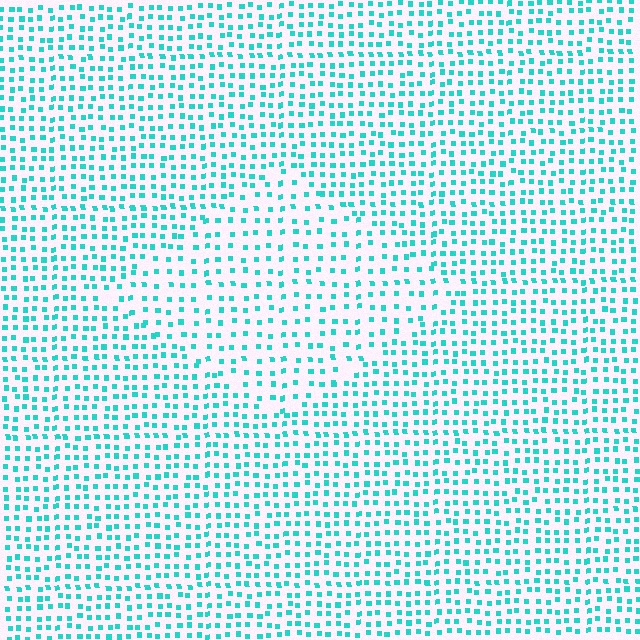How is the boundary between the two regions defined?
The boundary is defined by a change in element density (approximately 1.6x ratio). All elements are the same color, size, and shape.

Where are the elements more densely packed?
The elements are more densely packed outside the diamond boundary.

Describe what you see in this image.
The image contains small cyan elements arranged at two different densities. A diamond-shaped region is visible where the elements are less densely packed than the surrounding area.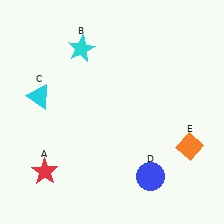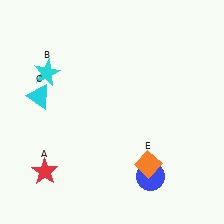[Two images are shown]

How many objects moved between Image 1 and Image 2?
2 objects moved between the two images.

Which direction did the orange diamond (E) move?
The orange diamond (E) moved left.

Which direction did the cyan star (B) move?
The cyan star (B) moved left.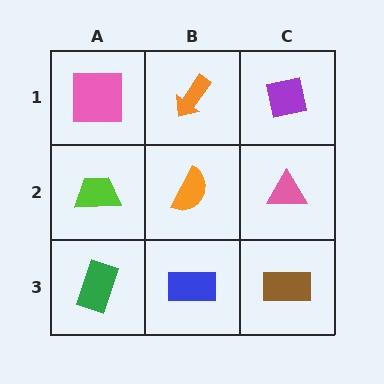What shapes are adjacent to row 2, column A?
A pink square (row 1, column A), a green rectangle (row 3, column A), an orange semicircle (row 2, column B).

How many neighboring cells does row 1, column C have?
2.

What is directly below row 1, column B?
An orange semicircle.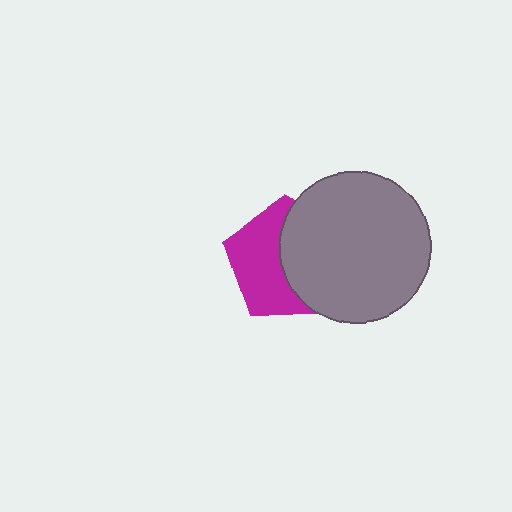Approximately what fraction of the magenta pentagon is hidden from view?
Roughly 49% of the magenta pentagon is hidden behind the gray circle.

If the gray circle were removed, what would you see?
You would see the complete magenta pentagon.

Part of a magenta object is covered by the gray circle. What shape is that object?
It is a pentagon.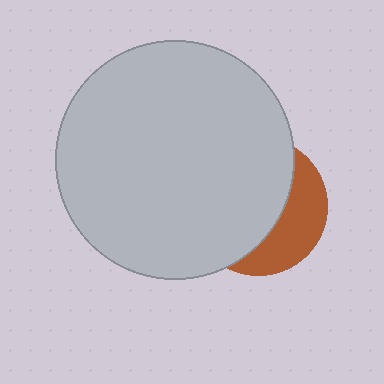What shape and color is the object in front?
The object in front is a light gray circle.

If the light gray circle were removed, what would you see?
You would see the complete brown circle.